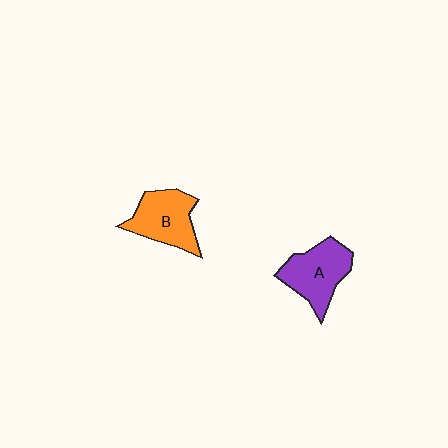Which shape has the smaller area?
Shape B (orange).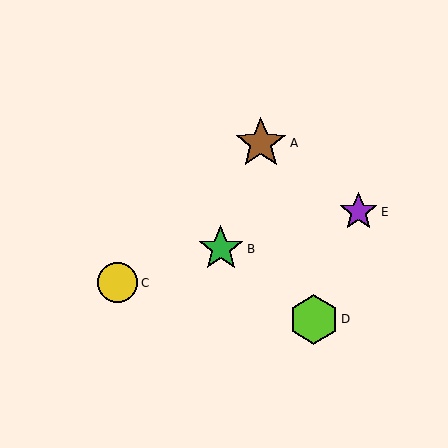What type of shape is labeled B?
Shape B is a green star.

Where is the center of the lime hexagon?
The center of the lime hexagon is at (314, 319).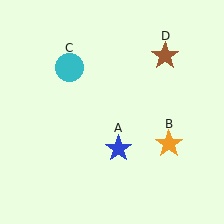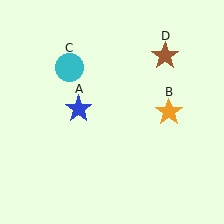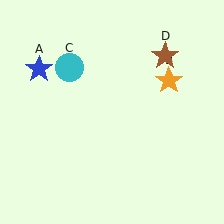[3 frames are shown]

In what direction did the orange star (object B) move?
The orange star (object B) moved up.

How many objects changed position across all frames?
2 objects changed position: blue star (object A), orange star (object B).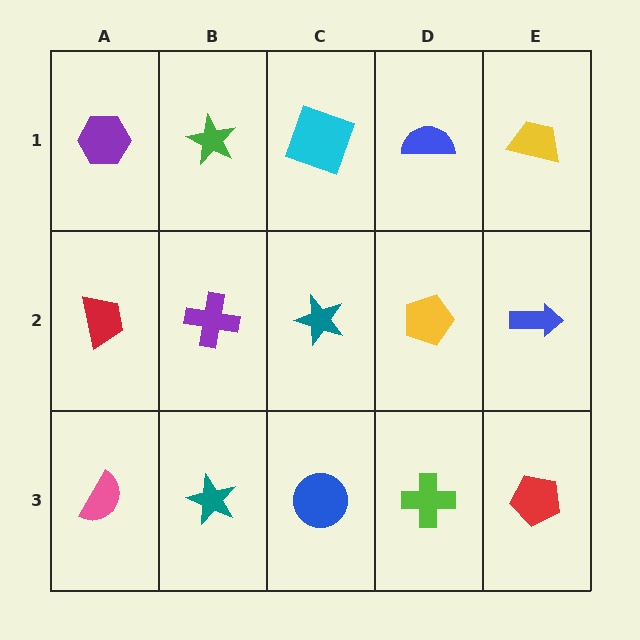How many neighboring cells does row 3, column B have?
3.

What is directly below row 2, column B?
A teal star.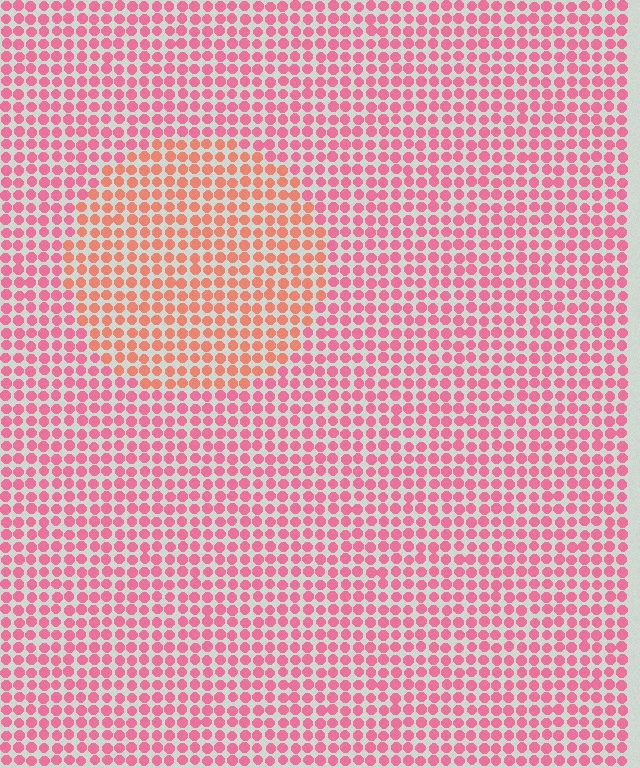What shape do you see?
I see a circle.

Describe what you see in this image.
The image is filled with small pink elements in a uniform arrangement. A circle-shaped region is visible where the elements are tinted to a slightly different hue, forming a subtle color boundary.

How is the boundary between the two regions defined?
The boundary is defined purely by a slight shift in hue (about 30 degrees). Spacing, size, and orientation are identical on both sides.